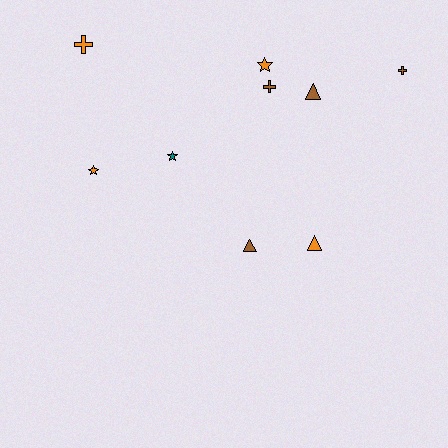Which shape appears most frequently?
Cross, with 3 objects.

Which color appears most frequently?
Brown, with 4 objects.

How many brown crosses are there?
There are 2 brown crosses.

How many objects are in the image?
There are 9 objects.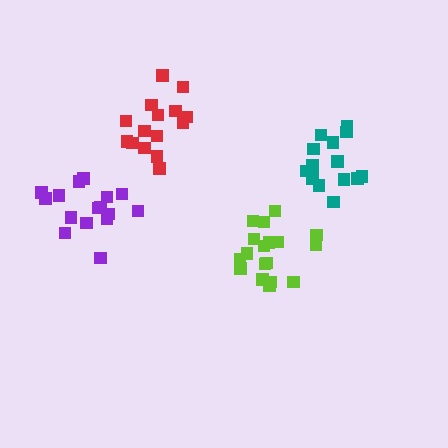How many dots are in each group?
Group 1: 15 dots, Group 2: 16 dots, Group 3: 18 dots, Group 4: 14 dots (63 total).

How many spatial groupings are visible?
There are 4 spatial groupings.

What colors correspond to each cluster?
The clusters are colored: red, purple, lime, teal.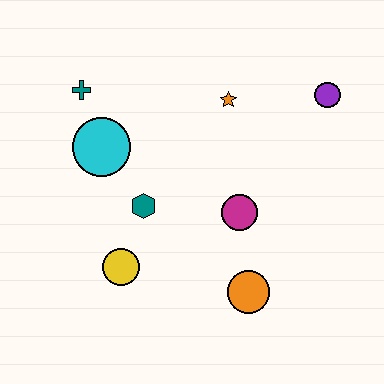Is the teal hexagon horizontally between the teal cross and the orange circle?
Yes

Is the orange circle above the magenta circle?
No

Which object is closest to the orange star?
The purple circle is closest to the orange star.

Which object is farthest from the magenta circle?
The teal cross is farthest from the magenta circle.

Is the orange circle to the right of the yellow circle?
Yes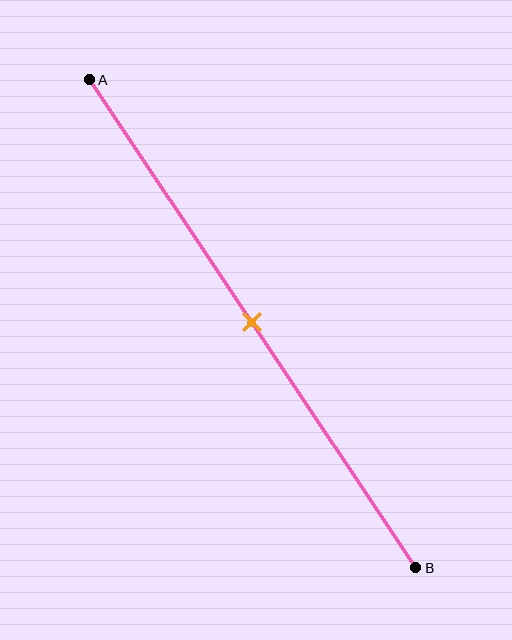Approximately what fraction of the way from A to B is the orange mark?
The orange mark is approximately 50% of the way from A to B.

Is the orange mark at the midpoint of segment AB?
Yes, the mark is approximately at the midpoint.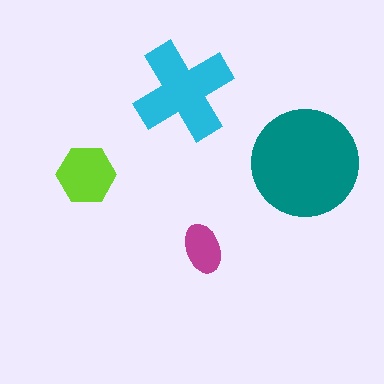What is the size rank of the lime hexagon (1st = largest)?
3rd.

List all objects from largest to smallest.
The teal circle, the cyan cross, the lime hexagon, the magenta ellipse.